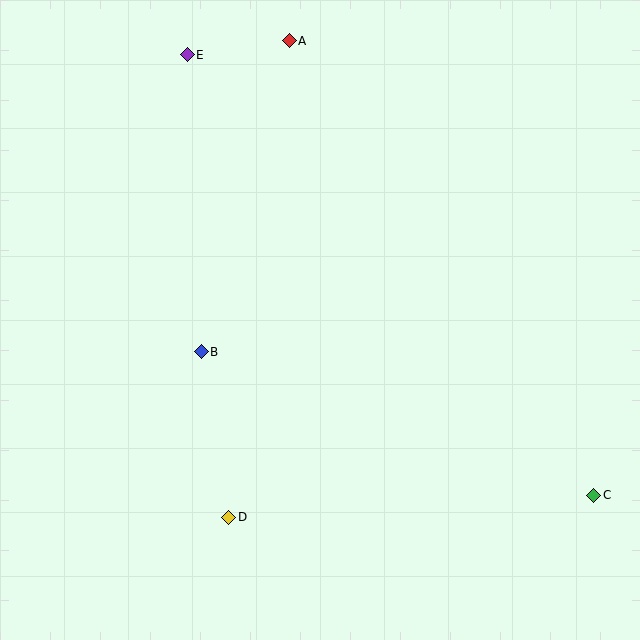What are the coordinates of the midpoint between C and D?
The midpoint between C and D is at (411, 506).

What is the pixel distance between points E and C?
The distance between E and C is 600 pixels.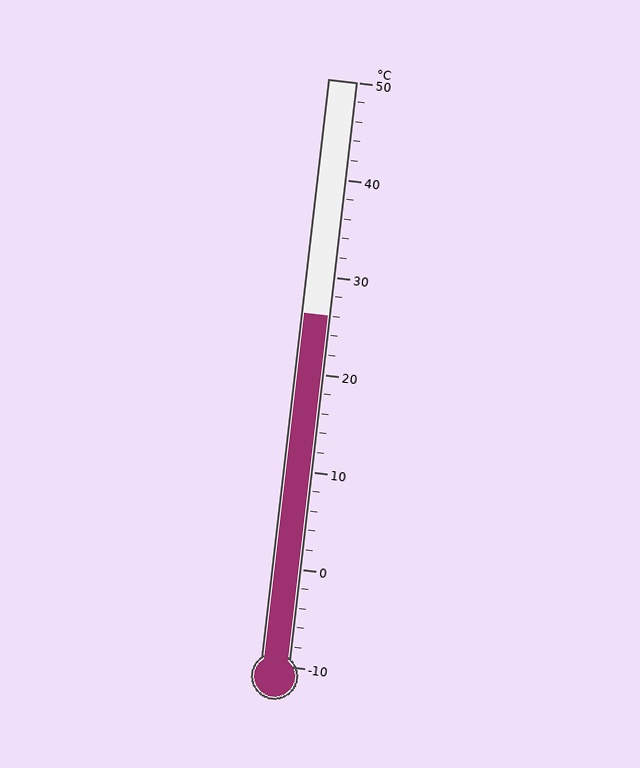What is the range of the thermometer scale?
The thermometer scale ranges from -10°C to 50°C.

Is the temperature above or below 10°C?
The temperature is above 10°C.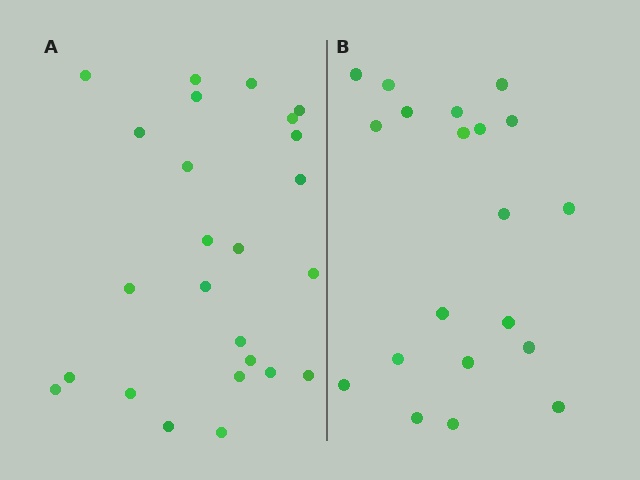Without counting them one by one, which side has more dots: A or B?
Region A (the left region) has more dots.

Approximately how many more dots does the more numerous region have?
Region A has about 5 more dots than region B.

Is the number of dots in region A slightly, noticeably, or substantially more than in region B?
Region A has noticeably more, but not dramatically so. The ratio is roughly 1.2 to 1.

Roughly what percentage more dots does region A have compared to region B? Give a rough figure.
About 25% more.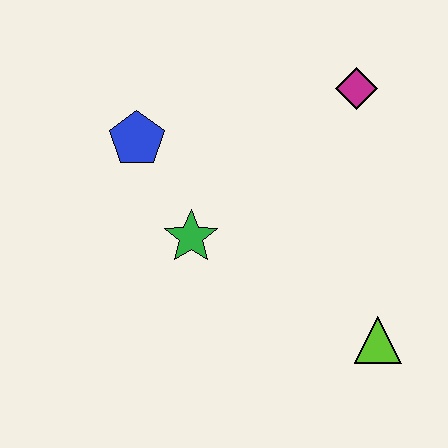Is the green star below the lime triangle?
No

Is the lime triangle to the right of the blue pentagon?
Yes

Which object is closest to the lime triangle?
The green star is closest to the lime triangle.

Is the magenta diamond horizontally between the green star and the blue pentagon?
No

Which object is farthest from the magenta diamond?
The lime triangle is farthest from the magenta diamond.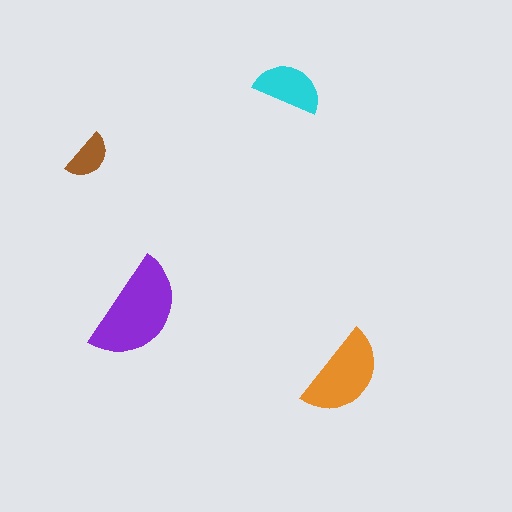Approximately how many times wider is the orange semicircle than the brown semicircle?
About 2 times wider.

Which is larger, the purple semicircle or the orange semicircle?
The purple one.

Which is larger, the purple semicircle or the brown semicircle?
The purple one.